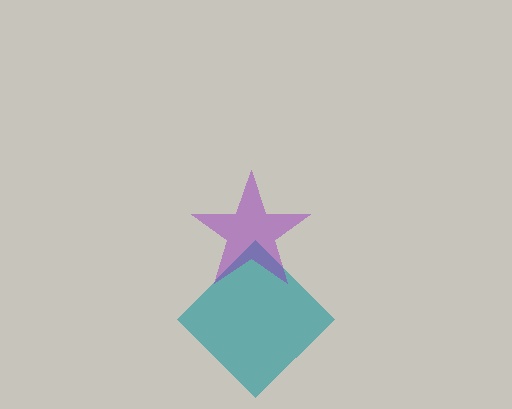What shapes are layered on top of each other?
The layered shapes are: a teal diamond, a purple star.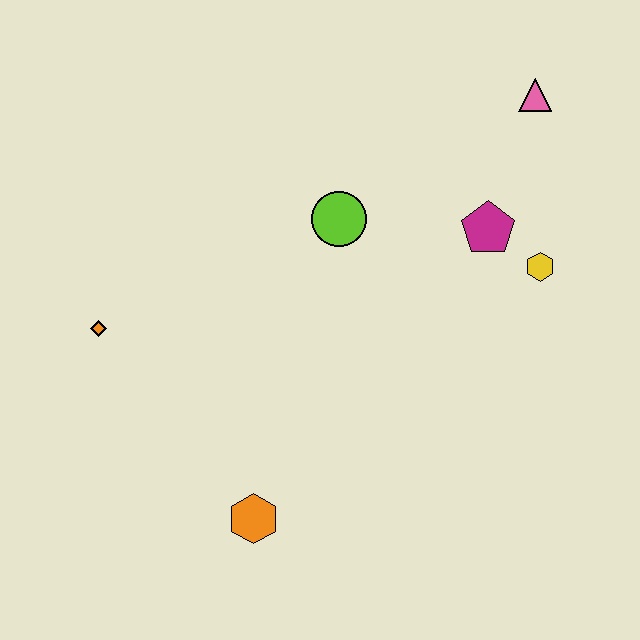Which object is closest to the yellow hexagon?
The magenta pentagon is closest to the yellow hexagon.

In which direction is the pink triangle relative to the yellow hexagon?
The pink triangle is above the yellow hexagon.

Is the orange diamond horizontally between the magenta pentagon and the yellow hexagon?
No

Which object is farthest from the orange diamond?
The pink triangle is farthest from the orange diamond.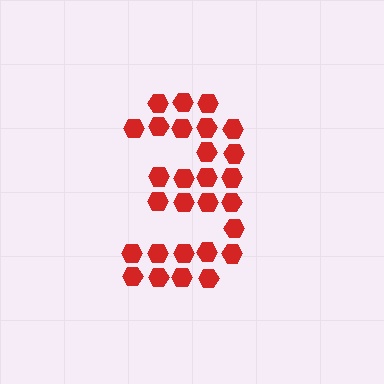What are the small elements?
The small elements are hexagons.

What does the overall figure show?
The overall figure shows the digit 3.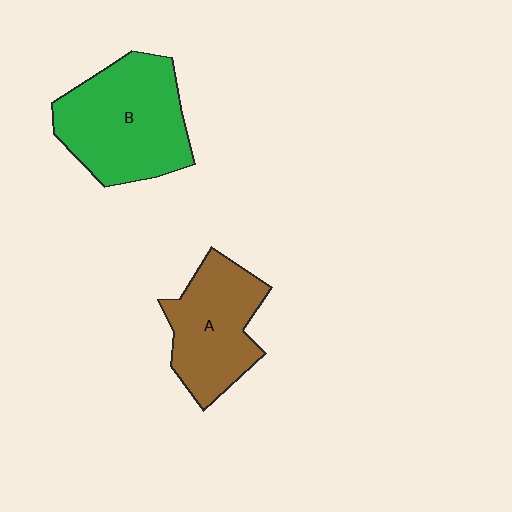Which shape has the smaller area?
Shape A (brown).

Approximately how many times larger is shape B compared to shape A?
Approximately 1.3 times.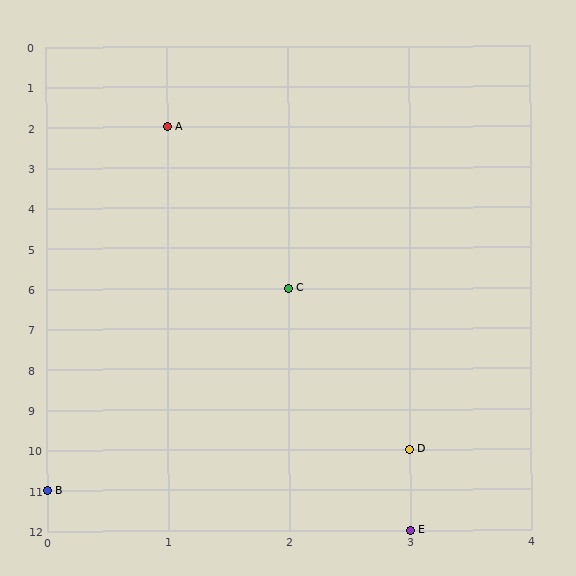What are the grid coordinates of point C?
Point C is at grid coordinates (2, 6).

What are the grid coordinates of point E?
Point E is at grid coordinates (3, 12).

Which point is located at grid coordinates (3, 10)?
Point D is at (3, 10).